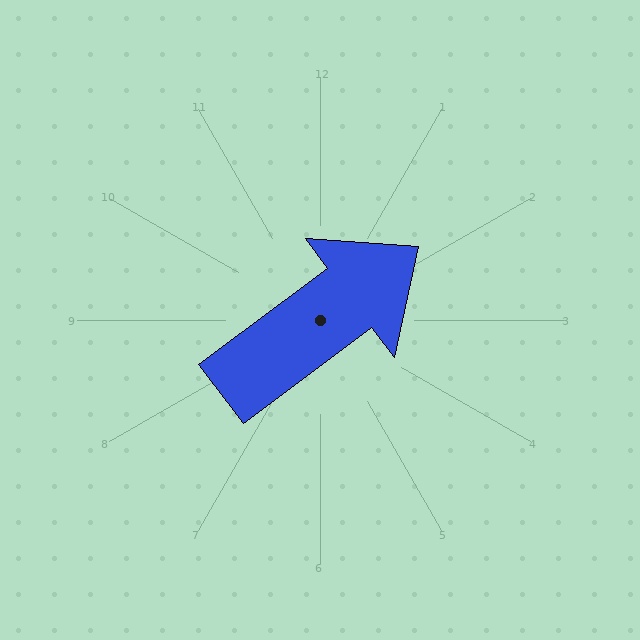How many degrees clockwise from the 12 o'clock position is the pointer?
Approximately 53 degrees.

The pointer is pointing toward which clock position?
Roughly 2 o'clock.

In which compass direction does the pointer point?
Northeast.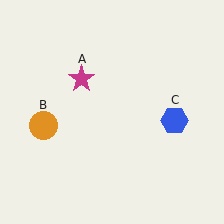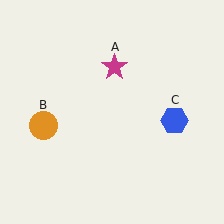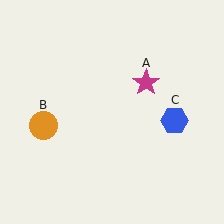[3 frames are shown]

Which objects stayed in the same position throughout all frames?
Orange circle (object B) and blue hexagon (object C) remained stationary.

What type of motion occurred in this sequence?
The magenta star (object A) rotated clockwise around the center of the scene.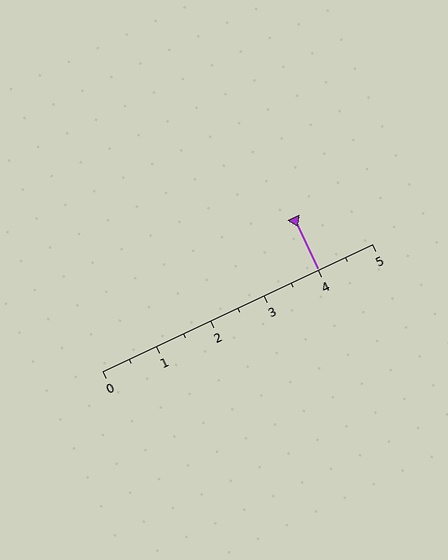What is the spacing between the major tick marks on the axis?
The major ticks are spaced 1 apart.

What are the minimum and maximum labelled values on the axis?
The axis runs from 0 to 5.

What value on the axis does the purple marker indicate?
The marker indicates approximately 4.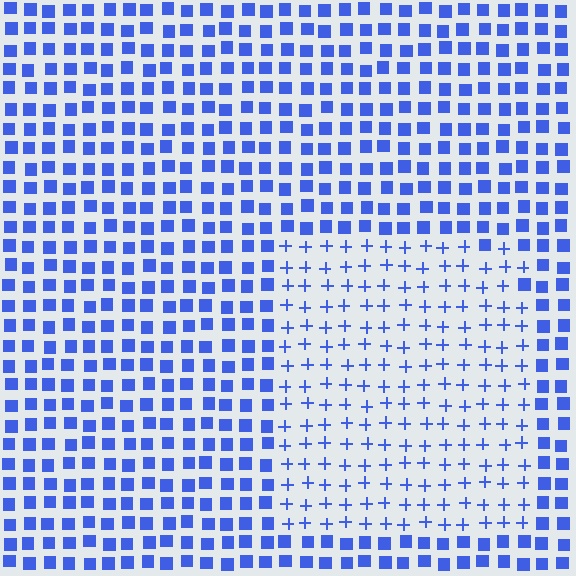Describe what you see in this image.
The image is filled with small blue elements arranged in a uniform grid. A rectangle-shaped region contains plus signs, while the surrounding area contains squares. The boundary is defined purely by the change in element shape.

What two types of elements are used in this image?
The image uses plus signs inside the rectangle region and squares outside it.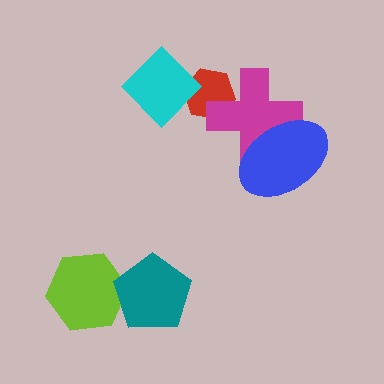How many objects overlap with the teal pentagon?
1 object overlaps with the teal pentagon.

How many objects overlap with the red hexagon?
2 objects overlap with the red hexagon.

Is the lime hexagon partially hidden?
Yes, it is partially covered by another shape.